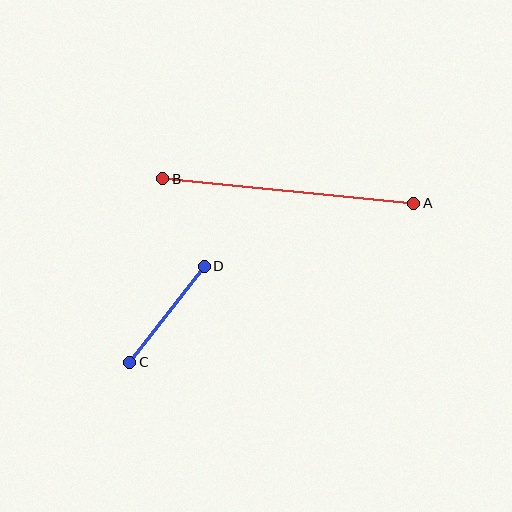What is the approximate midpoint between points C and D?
The midpoint is at approximately (167, 314) pixels.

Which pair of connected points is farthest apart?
Points A and B are farthest apart.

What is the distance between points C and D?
The distance is approximately 122 pixels.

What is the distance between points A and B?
The distance is approximately 252 pixels.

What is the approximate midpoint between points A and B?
The midpoint is at approximately (288, 191) pixels.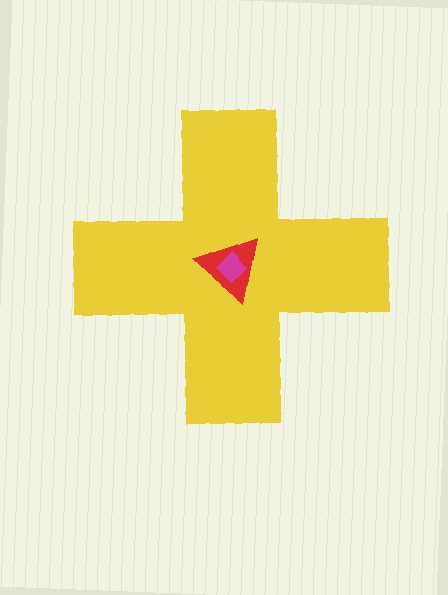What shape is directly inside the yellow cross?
The red triangle.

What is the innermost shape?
The magenta diamond.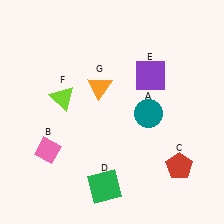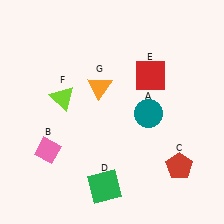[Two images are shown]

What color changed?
The square (E) changed from purple in Image 1 to red in Image 2.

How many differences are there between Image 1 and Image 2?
There is 1 difference between the two images.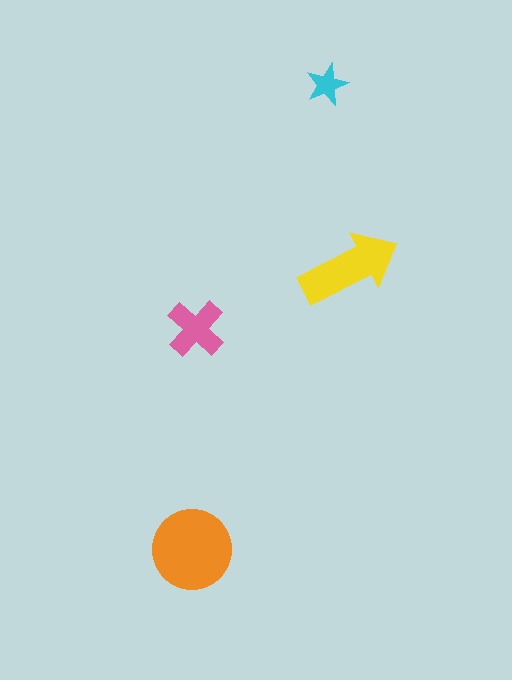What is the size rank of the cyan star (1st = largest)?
4th.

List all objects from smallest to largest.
The cyan star, the pink cross, the yellow arrow, the orange circle.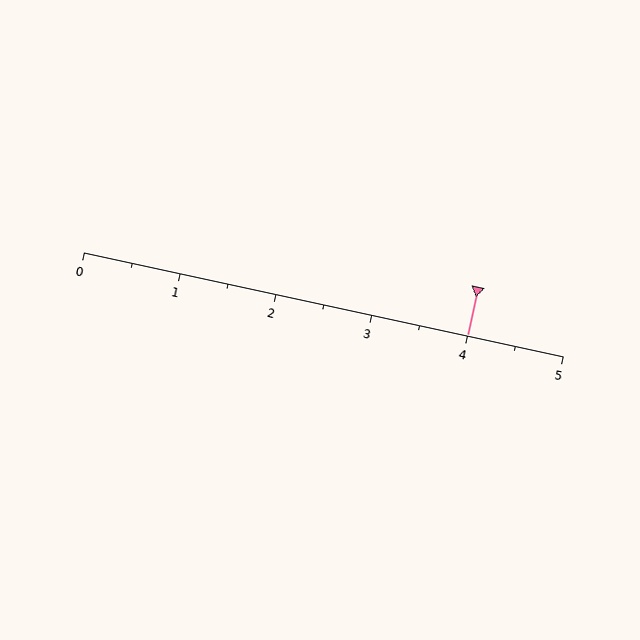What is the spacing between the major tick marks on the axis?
The major ticks are spaced 1 apart.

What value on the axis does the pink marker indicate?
The marker indicates approximately 4.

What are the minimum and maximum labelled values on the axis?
The axis runs from 0 to 5.